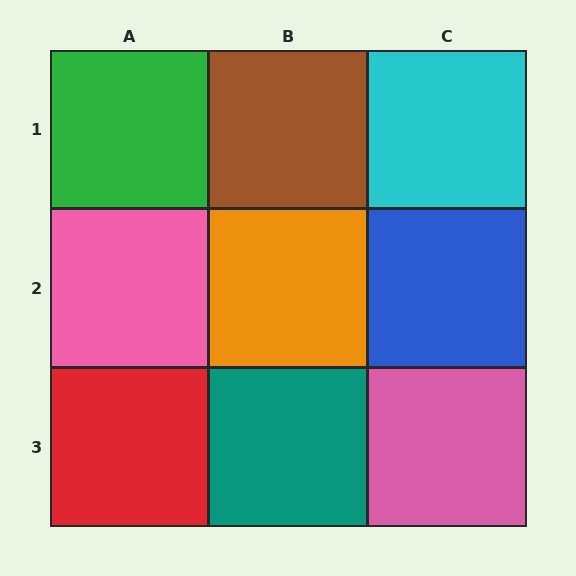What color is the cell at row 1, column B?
Brown.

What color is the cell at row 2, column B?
Orange.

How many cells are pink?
2 cells are pink.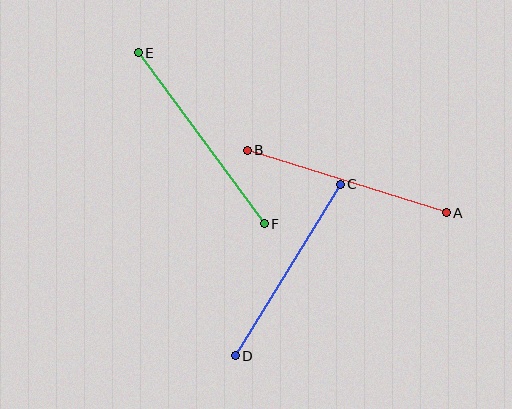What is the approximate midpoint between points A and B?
The midpoint is at approximately (347, 182) pixels.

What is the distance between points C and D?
The distance is approximately 201 pixels.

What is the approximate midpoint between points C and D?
The midpoint is at approximately (288, 270) pixels.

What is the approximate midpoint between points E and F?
The midpoint is at approximately (201, 138) pixels.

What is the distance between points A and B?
The distance is approximately 209 pixels.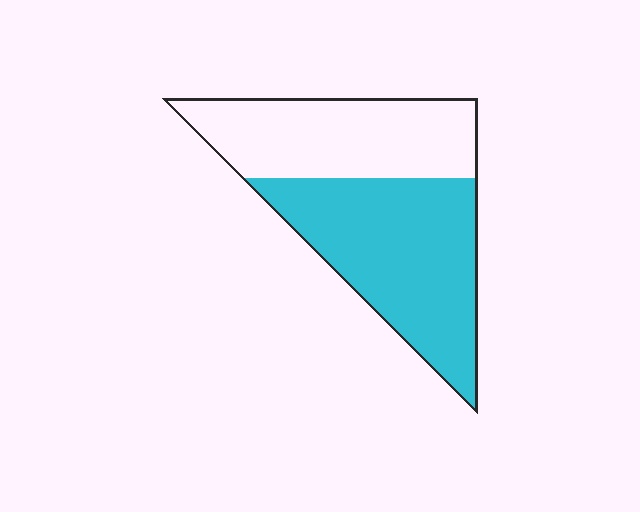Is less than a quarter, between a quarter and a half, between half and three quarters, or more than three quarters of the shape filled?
Between half and three quarters.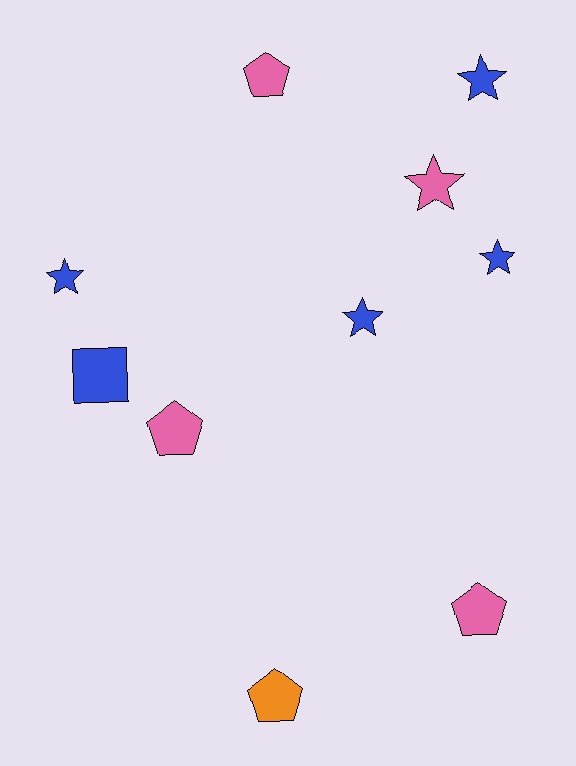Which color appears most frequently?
Blue, with 5 objects.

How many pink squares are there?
There are no pink squares.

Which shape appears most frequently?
Star, with 5 objects.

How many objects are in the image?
There are 10 objects.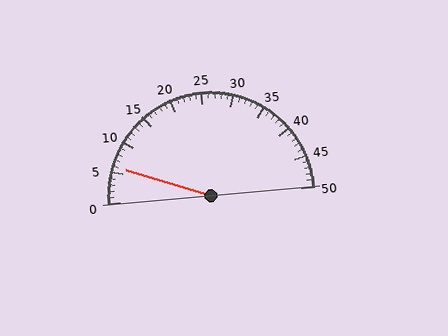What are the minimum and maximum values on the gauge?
The gauge ranges from 0 to 50.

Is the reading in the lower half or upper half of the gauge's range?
The reading is in the lower half of the range (0 to 50).